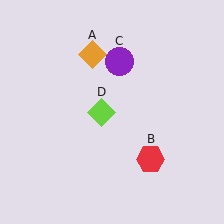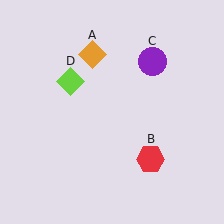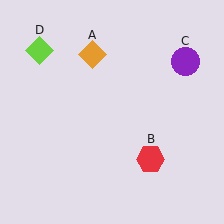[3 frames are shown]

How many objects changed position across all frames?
2 objects changed position: purple circle (object C), lime diamond (object D).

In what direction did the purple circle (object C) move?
The purple circle (object C) moved right.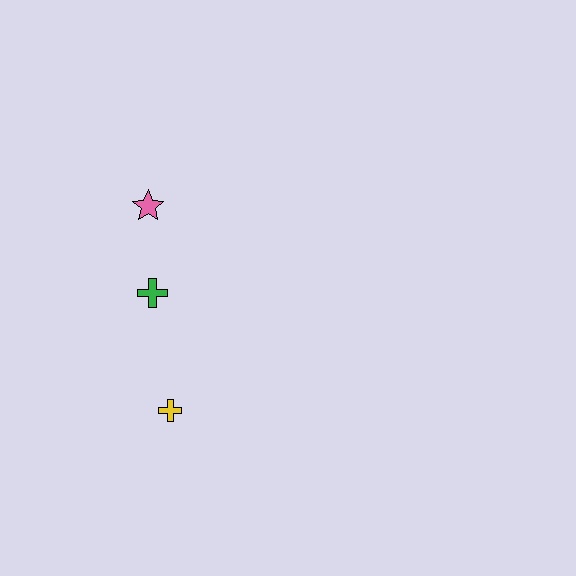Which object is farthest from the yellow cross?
The pink star is farthest from the yellow cross.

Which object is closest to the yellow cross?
The green cross is closest to the yellow cross.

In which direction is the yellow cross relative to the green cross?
The yellow cross is below the green cross.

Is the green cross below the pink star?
Yes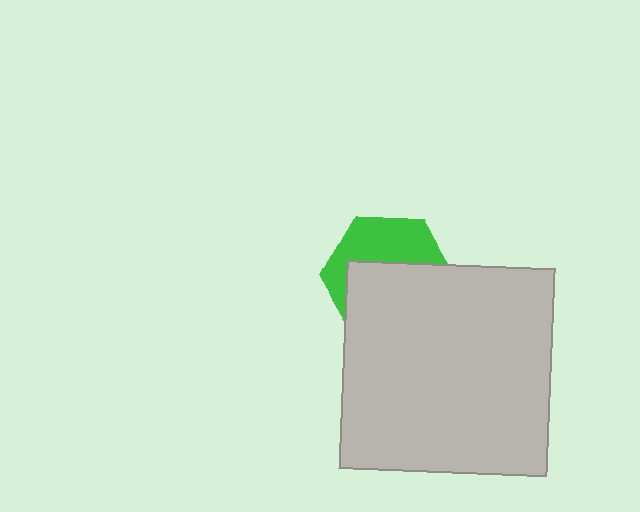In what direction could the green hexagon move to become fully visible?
The green hexagon could move up. That would shift it out from behind the light gray square entirely.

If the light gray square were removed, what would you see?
You would see the complete green hexagon.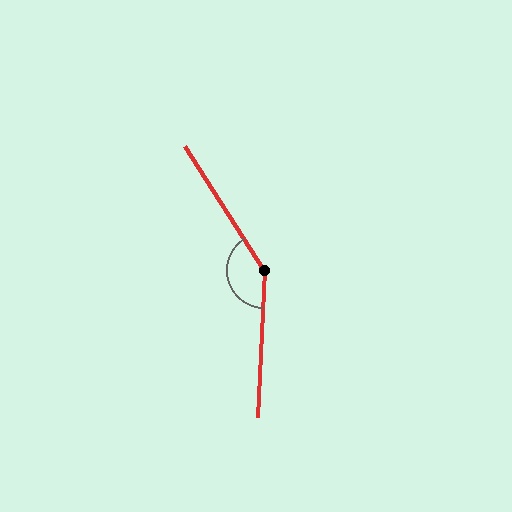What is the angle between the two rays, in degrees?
Approximately 145 degrees.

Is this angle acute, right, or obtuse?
It is obtuse.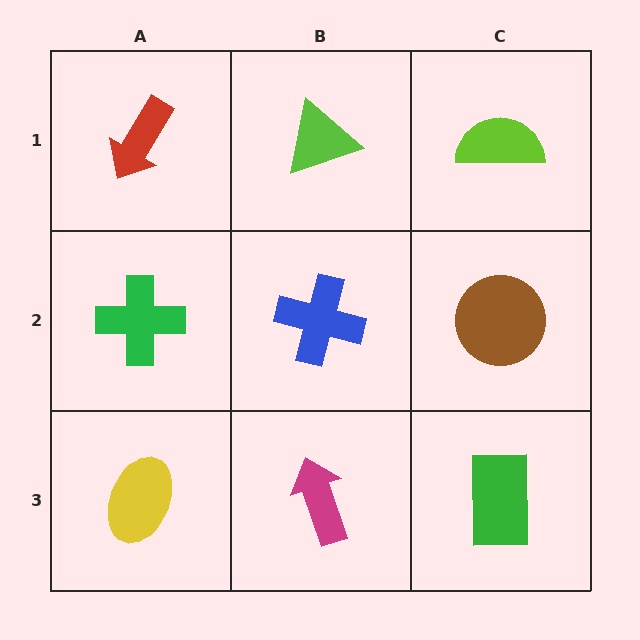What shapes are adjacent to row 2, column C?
A lime semicircle (row 1, column C), a green rectangle (row 3, column C), a blue cross (row 2, column B).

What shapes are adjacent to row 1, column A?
A green cross (row 2, column A), a lime triangle (row 1, column B).